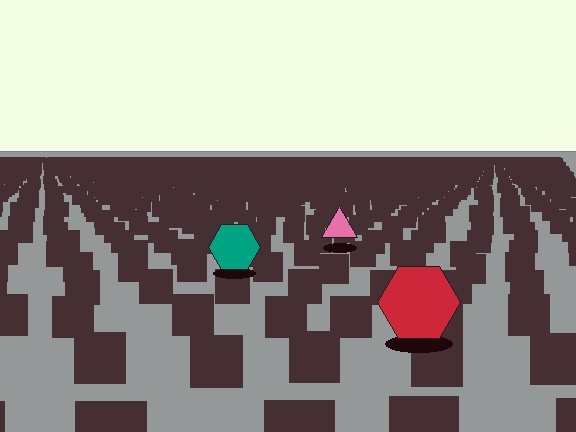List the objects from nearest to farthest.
From nearest to farthest: the red hexagon, the teal hexagon, the pink triangle.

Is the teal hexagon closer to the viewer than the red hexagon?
No. The red hexagon is closer — you can tell from the texture gradient: the ground texture is coarser near it.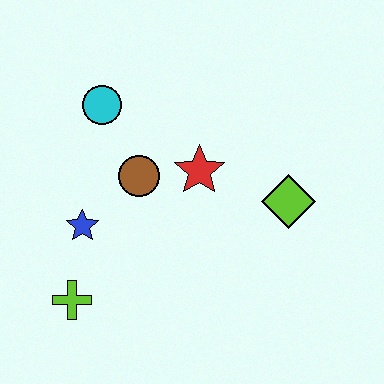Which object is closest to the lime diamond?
The red star is closest to the lime diamond.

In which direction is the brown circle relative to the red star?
The brown circle is to the left of the red star.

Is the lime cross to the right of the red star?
No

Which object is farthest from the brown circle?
The lime diamond is farthest from the brown circle.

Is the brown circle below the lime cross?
No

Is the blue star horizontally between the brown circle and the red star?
No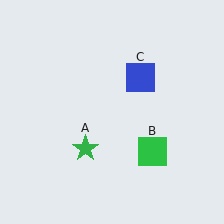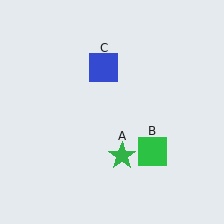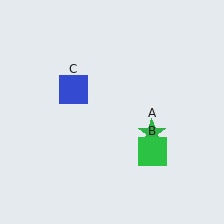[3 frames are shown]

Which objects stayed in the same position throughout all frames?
Green square (object B) remained stationary.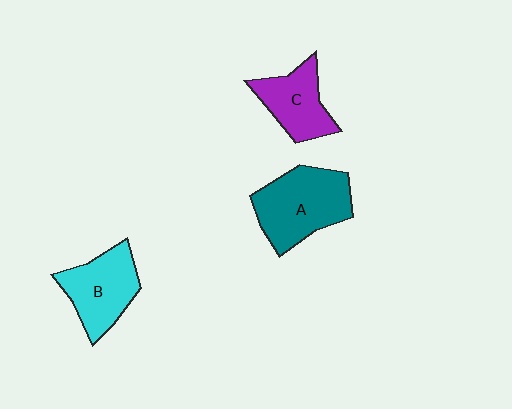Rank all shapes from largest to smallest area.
From largest to smallest: A (teal), B (cyan), C (purple).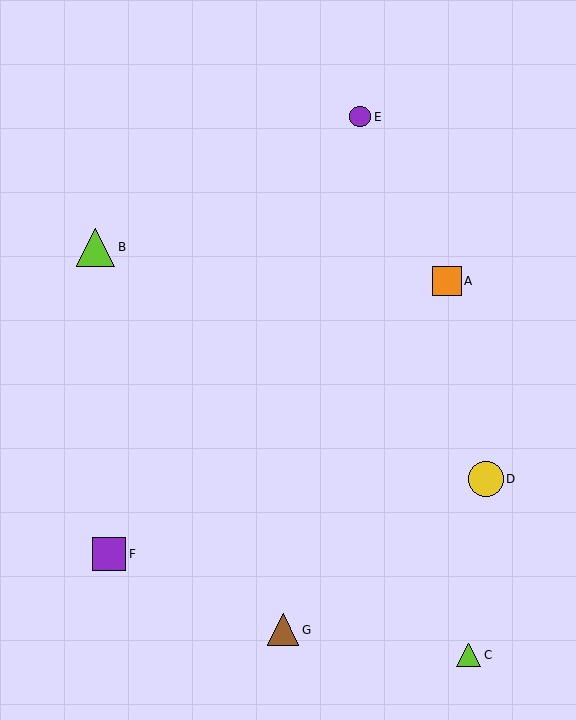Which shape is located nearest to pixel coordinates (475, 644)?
The lime triangle (labeled C) at (469, 655) is nearest to that location.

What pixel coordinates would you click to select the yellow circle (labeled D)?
Click at (486, 479) to select the yellow circle D.